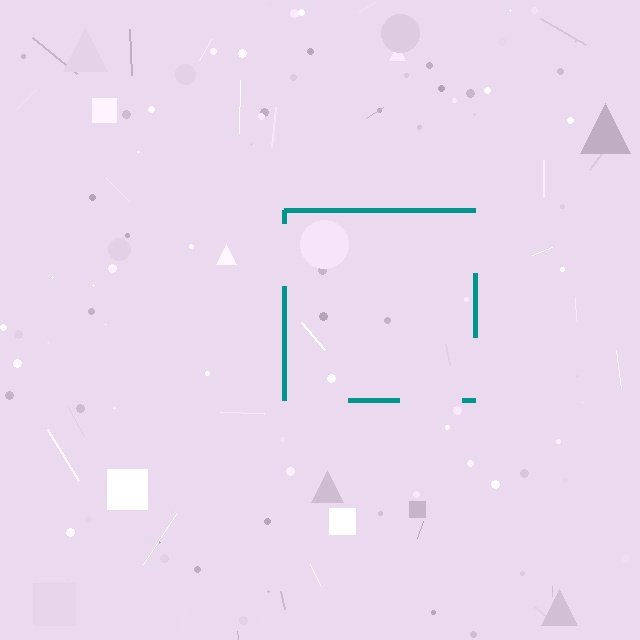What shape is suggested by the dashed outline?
The dashed outline suggests a square.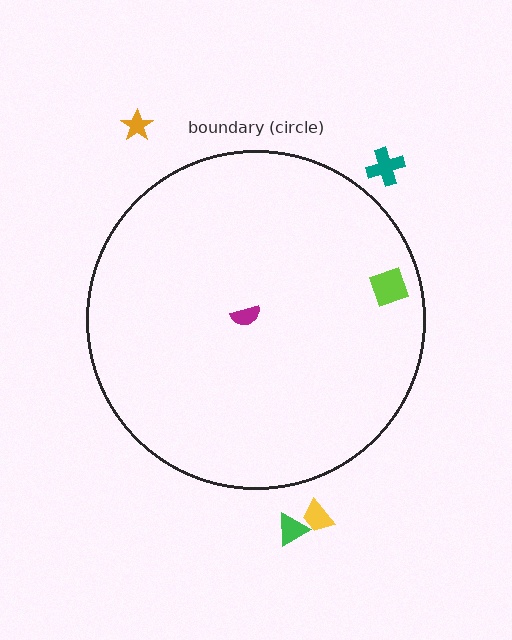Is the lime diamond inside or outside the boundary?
Inside.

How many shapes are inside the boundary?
2 inside, 4 outside.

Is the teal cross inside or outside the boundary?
Outside.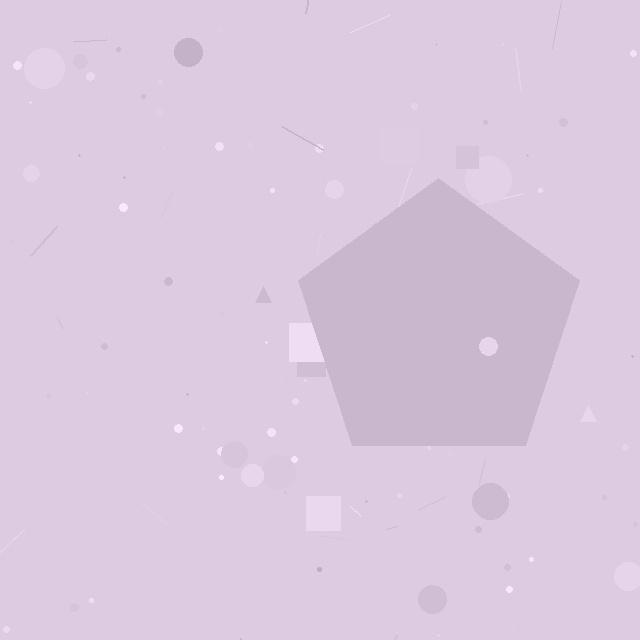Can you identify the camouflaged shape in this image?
The camouflaged shape is a pentagon.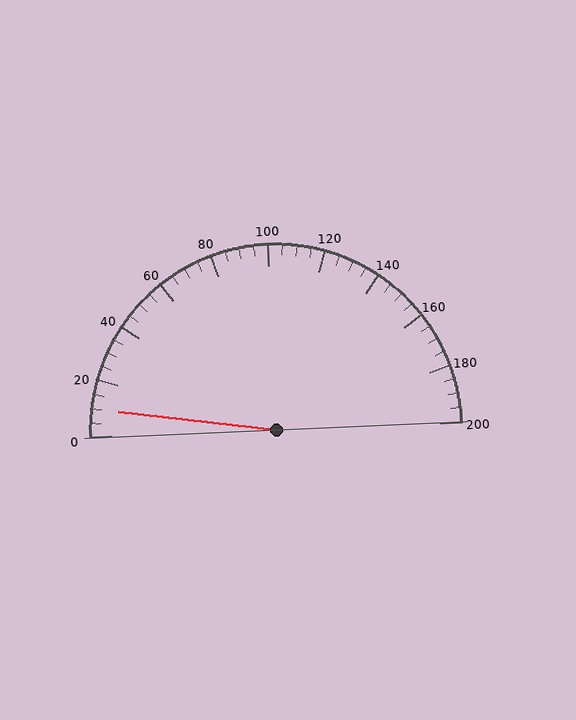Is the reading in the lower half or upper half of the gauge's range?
The reading is in the lower half of the range (0 to 200).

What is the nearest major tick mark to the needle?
The nearest major tick mark is 0.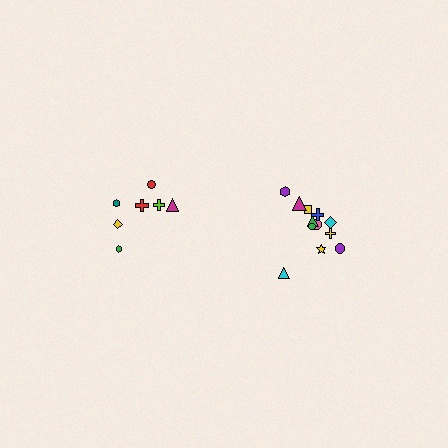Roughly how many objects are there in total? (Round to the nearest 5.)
Roughly 20 objects in total.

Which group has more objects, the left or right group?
The right group.